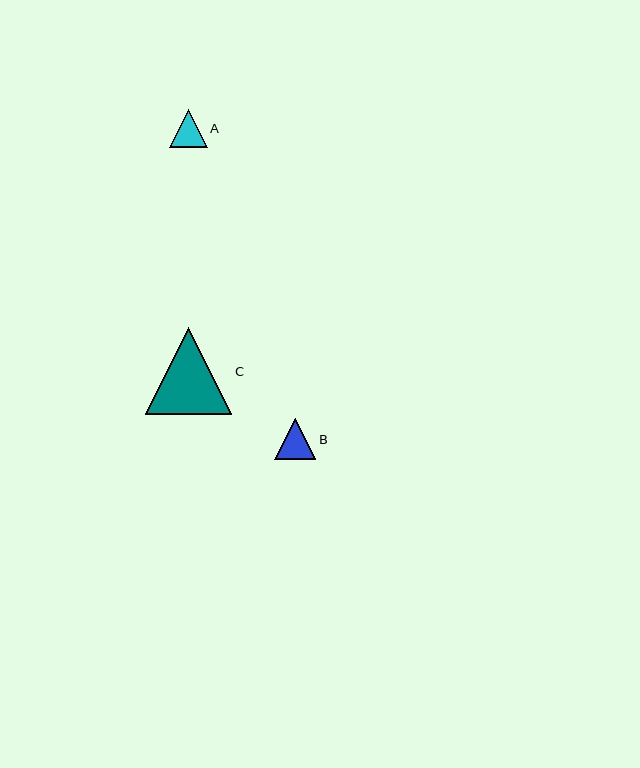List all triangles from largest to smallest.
From largest to smallest: C, B, A.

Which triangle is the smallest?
Triangle A is the smallest with a size of approximately 38 pixels.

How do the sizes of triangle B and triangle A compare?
Triangle B and triangle A are approximately the same size.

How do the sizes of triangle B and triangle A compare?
Triangle B and triangle A are approximately the same size.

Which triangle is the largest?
Triangle C is the largest with a size of approximately 87 pixels.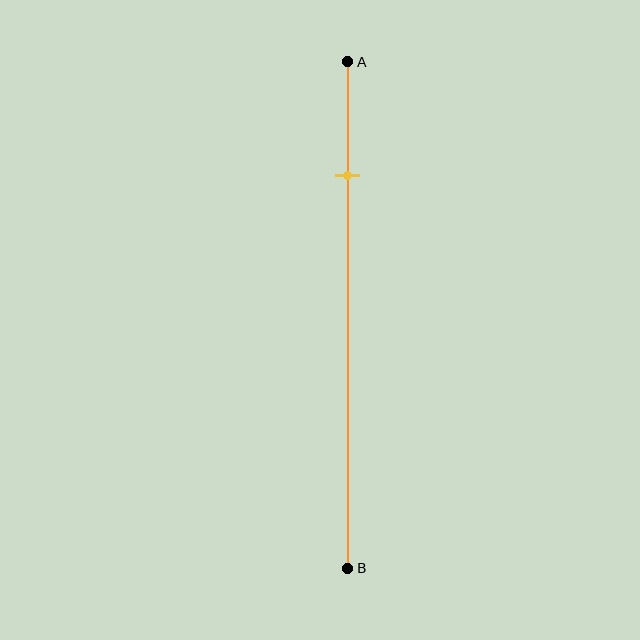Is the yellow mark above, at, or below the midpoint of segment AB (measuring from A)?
The yellow mark is above the midpoint of segment AB.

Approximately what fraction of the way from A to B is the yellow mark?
The yellow mark is approximately 25% of the way from A to B.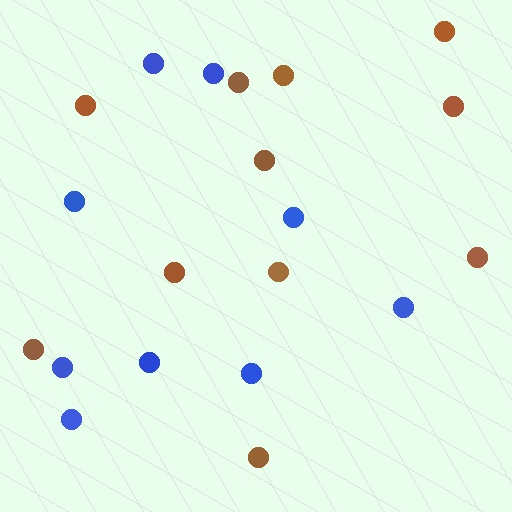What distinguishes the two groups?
There are 2 groups: one group of blue circles (9) and one group of brown circles (11).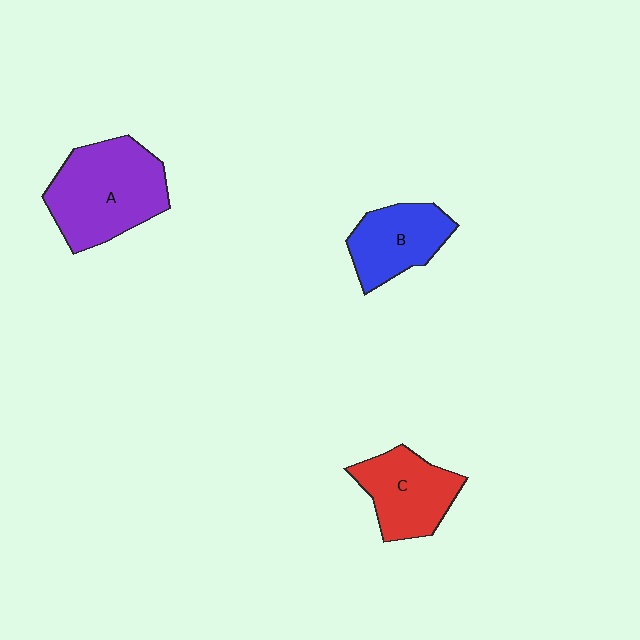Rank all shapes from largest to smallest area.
From largest to smallest: A (purple), C (red), B (blue).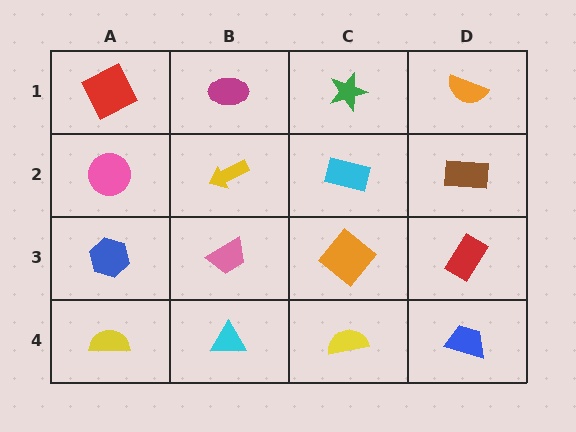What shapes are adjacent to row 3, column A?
A pink circle (row 2, column A), a yellow semicircle (row 4, column A), a pink trapezoid (row 3, column B).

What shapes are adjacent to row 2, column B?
A magenta ellipse (row 1, column B), a pink trapezoid (row 3, column B), a pink circle (row 2, column A), a cyan rectangle (row 2, column C).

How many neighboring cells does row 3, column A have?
3.